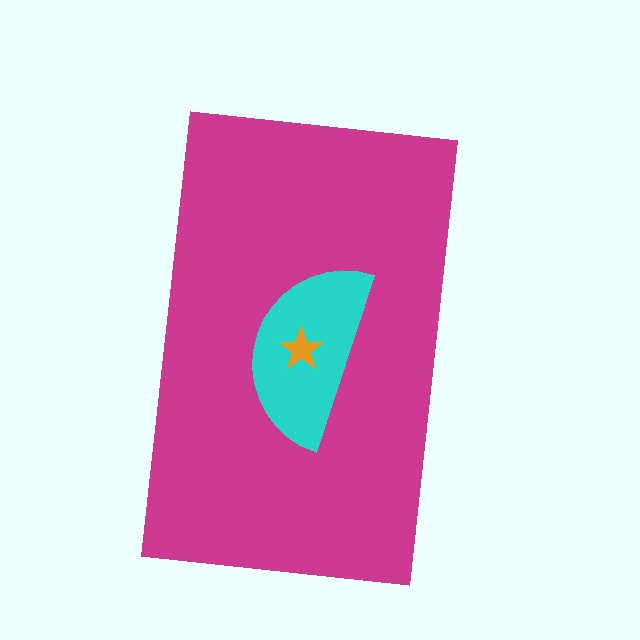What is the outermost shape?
The magenta rectangle.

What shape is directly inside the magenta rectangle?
The cyan semicircle.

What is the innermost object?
The orange star.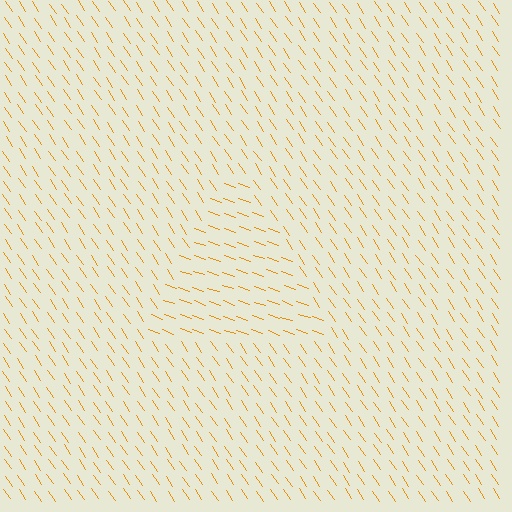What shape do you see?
I see a triangle.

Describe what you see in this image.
The image is filled with small orange line segments. A triangle region in the image has lines oriented differently from the surrounding lines, creating a visible texture boundary.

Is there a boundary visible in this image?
Yes, there is a texture boundary formed by a change in line orientation.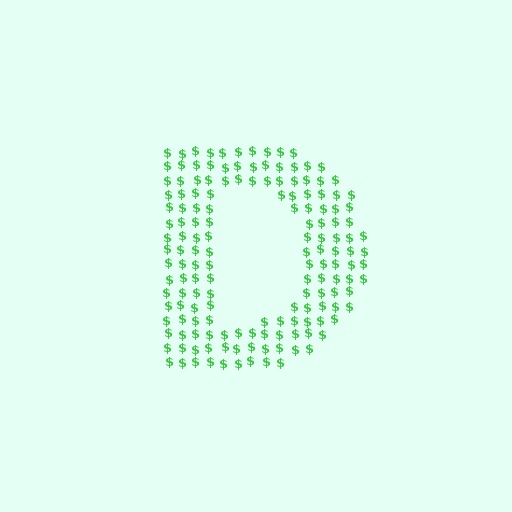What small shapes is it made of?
It is made of small dollar signs.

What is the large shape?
The large shape is the letter D.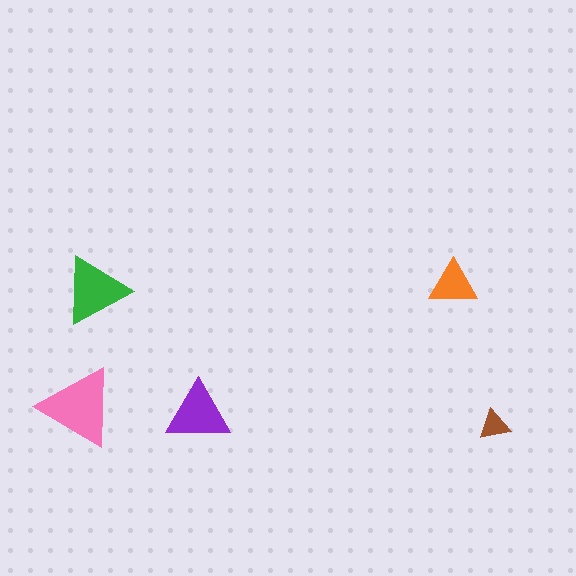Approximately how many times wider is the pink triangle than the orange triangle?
About 1.5 times wider.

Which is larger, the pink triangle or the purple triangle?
The pink one.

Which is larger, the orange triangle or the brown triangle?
The orange one.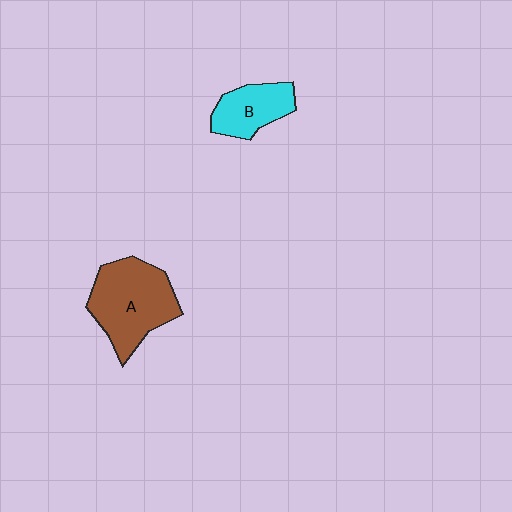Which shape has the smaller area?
Shape B (cyan).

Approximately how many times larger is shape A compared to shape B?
Approximately 1.7 times.